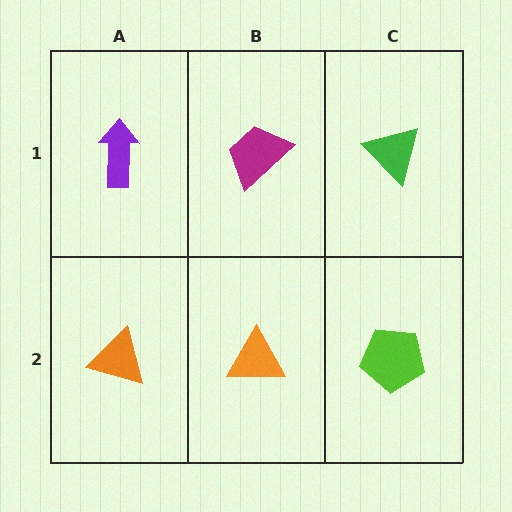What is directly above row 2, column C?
A green triangle.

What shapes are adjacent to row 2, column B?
A magenta trapezoid (row 1, column B), an orange triangle (row 2, column A), a lime pentagon (row 2, column C).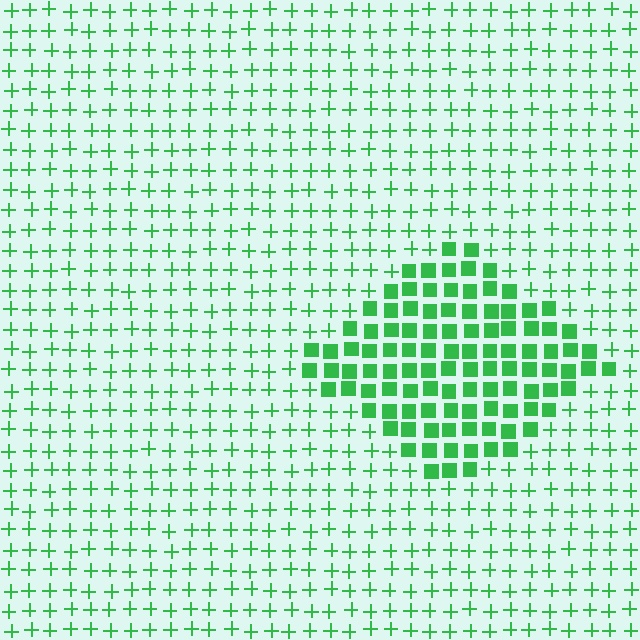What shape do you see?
I see a diamond.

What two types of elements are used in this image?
The image uses squares inside the diamond region and plus signs outside it.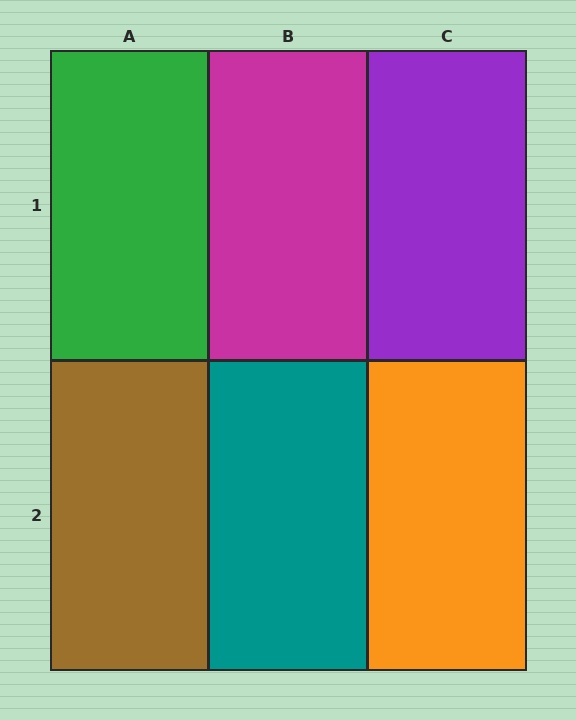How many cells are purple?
1 cell is purple.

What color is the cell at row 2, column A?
Brown.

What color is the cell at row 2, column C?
Orange.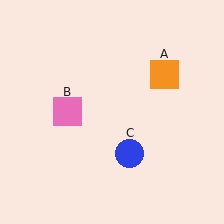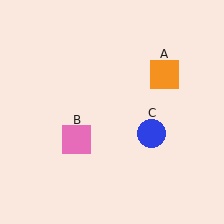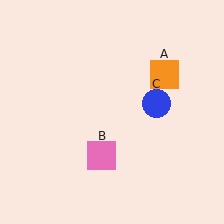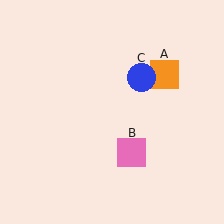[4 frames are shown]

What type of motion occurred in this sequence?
The pink square (object B), blue circle (object C) rotated counterclockwise around the center of the scene.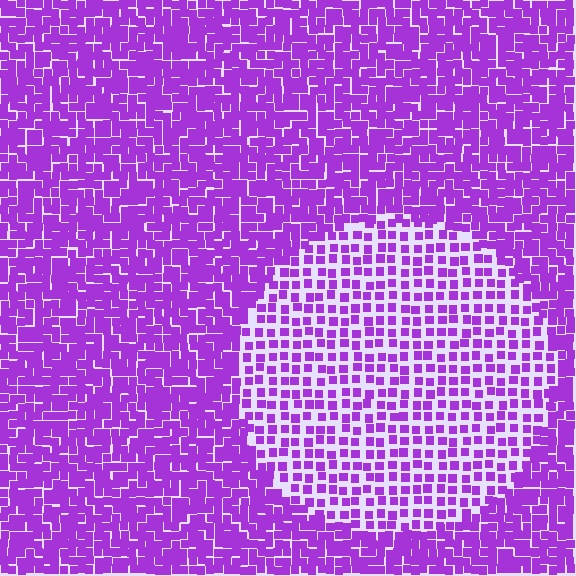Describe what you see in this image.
The image contains small purple elements arranged at two different densities. A circle-shaped region is visible where the elements are less densely packed than the surrounding area.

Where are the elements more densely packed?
The elements are more densely packed outside the circle boundary.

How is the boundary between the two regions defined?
The boundary is defined by a change in element density (approximately 2.0x ratio). All elements are the same color, size, and shape.